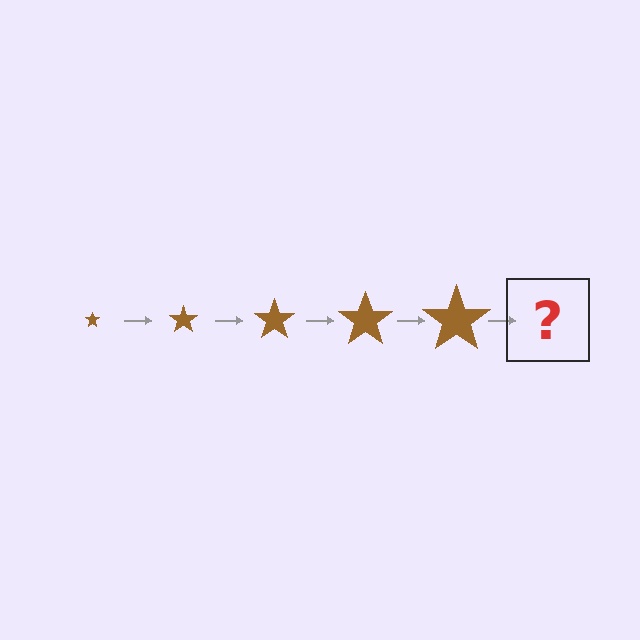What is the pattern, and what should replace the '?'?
The pattern is that the star gets progressively larger each step. The '?' should be a brown star, larger than the previous one.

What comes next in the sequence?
The next element should be a brown star, larger than the previous one.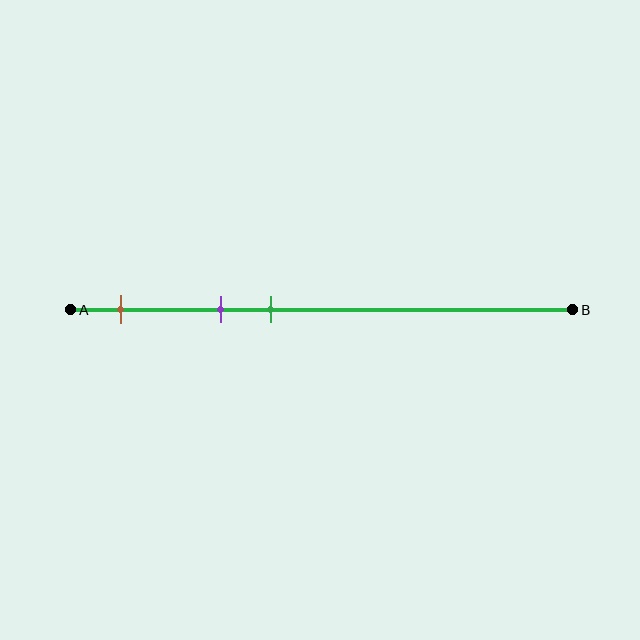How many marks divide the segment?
There are 3 marks dividing the segment.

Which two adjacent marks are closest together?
The purple and green marks are the closest adjacent pair.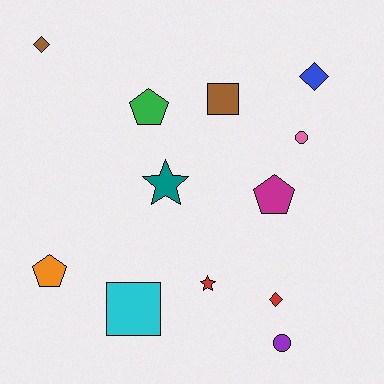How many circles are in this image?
There are 2 circles.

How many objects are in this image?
There are 12 objects.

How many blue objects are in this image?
There is 1 blue object.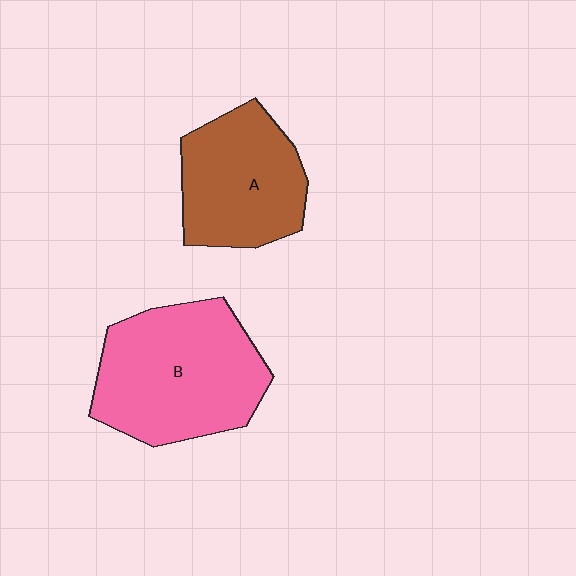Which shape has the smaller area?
Shape A (brown).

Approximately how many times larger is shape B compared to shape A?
Approximately 1.3 times.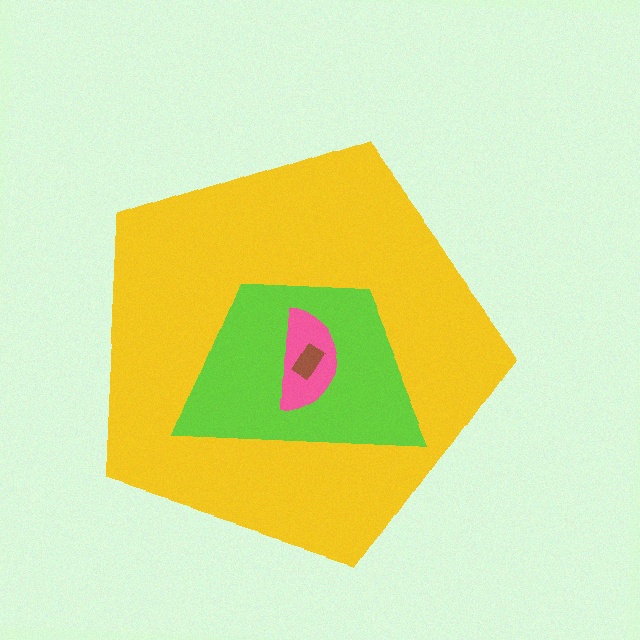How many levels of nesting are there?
4.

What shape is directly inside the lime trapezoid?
The pink semicircle.